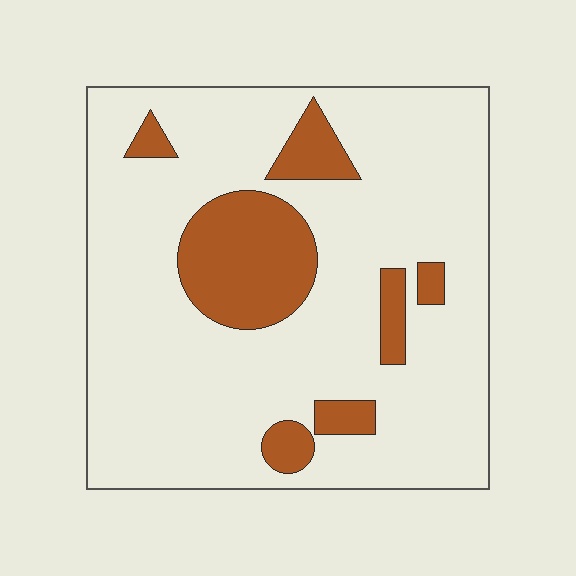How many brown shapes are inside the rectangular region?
7.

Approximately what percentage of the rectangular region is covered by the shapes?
Approximately 20%.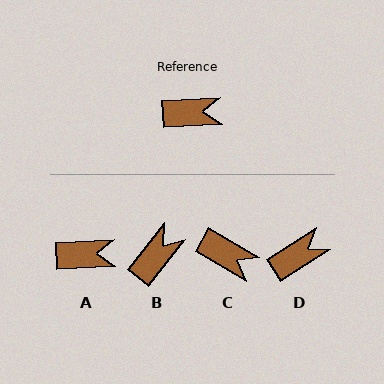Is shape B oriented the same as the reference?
No, it is off by about 48 degrees.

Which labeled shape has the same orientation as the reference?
A.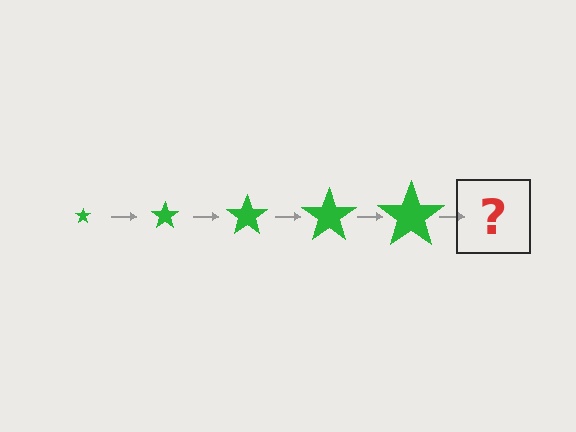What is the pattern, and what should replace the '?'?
The pattern is that the star gets progressively larger each step. The '?' should be a green star, larger than the previous one.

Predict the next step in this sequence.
The next step is a green star, larger than the previous one.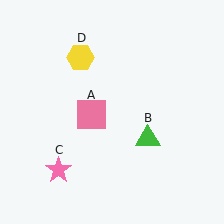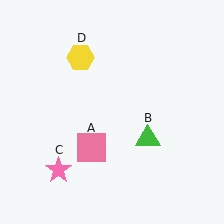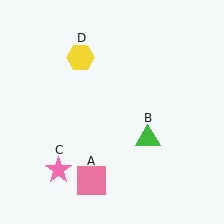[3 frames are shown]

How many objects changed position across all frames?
1 object changed position: pink square (object A).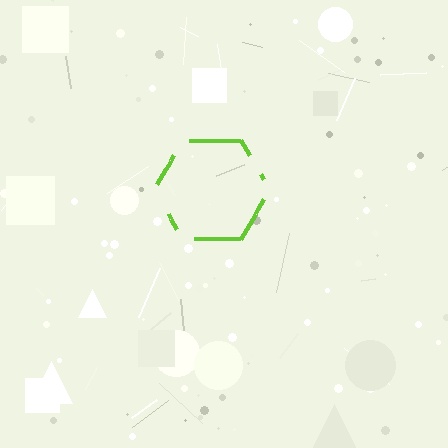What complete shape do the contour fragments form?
The contour fragments form a hexagon.